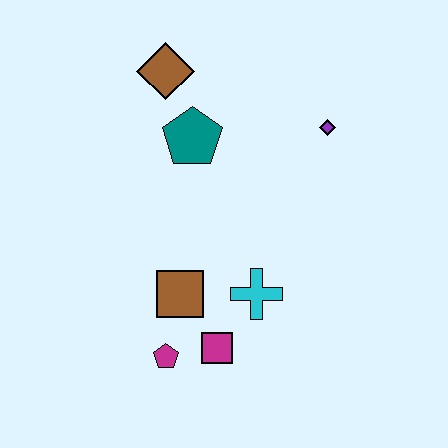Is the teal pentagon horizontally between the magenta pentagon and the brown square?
No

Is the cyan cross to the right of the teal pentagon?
Yes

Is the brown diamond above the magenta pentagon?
Yes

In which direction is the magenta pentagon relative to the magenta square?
The magenta pentagon is to the left of the magenta square.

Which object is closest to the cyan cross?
The magenta square is closest to the cyan cross.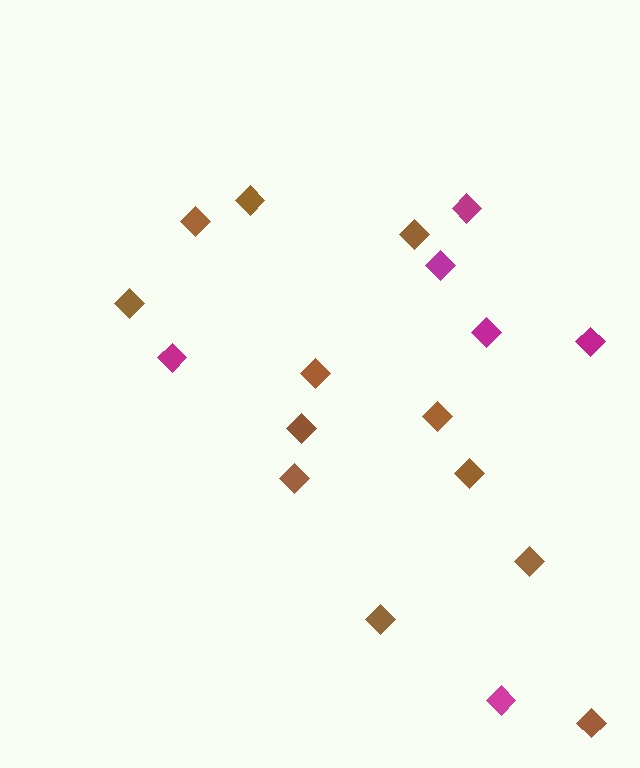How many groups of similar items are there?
There are 2 groups: one group of magenta diamonds (6) and one group of brown diamonds (12).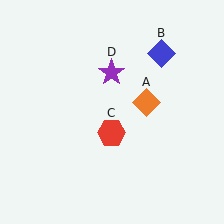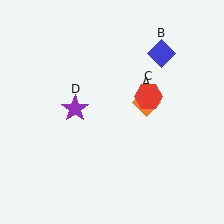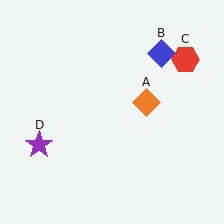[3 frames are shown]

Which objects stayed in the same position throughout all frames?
Orange diamond (object A) and blue diamond (object B) remained stationary.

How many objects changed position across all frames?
2 objects changed position: red hexagon (object C), purple star (object D).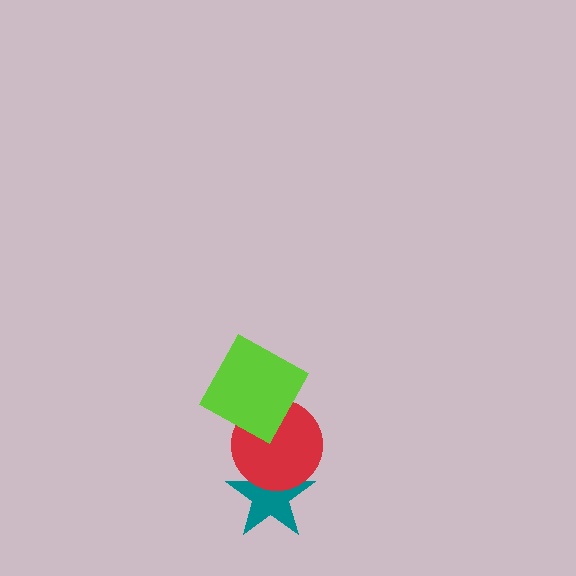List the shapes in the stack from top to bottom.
From top to bottom: the lime square, the red circle, the teal star.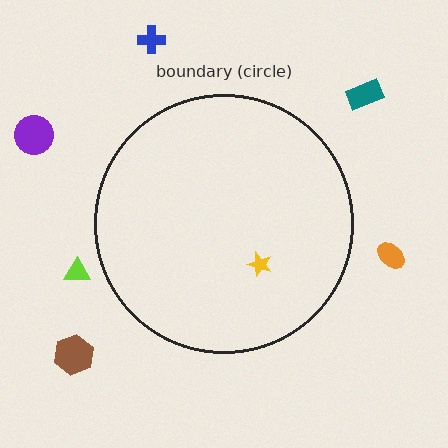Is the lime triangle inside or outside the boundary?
Outside.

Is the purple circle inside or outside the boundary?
Outside.